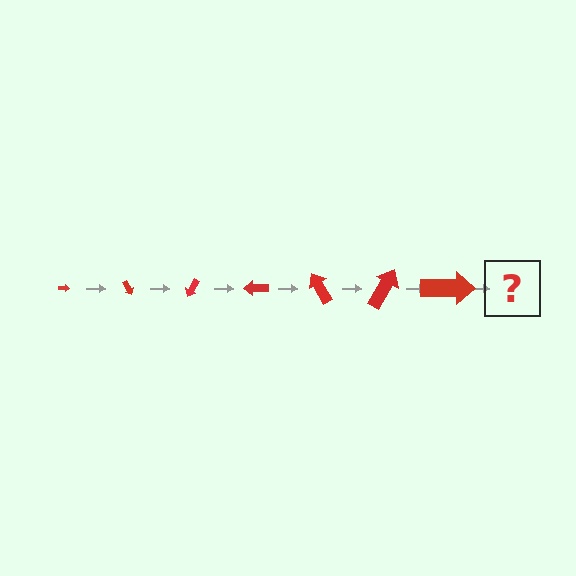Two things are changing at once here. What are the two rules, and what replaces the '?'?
The two rules are that the arrow grows larger each step and it rotates 60 degrees each step. The '?' should be an arrow, larger than the previous one and rotated 420 degrees from the start.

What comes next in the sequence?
The next element should be an arrow, larger than the previous one and rotated 420 degrees from the start.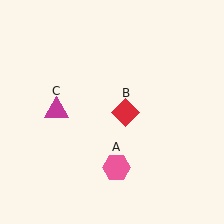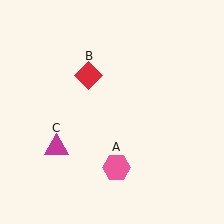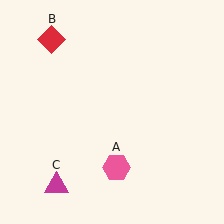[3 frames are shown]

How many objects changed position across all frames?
2 objects changed position: red diamond (object B), magenta triangle (object C).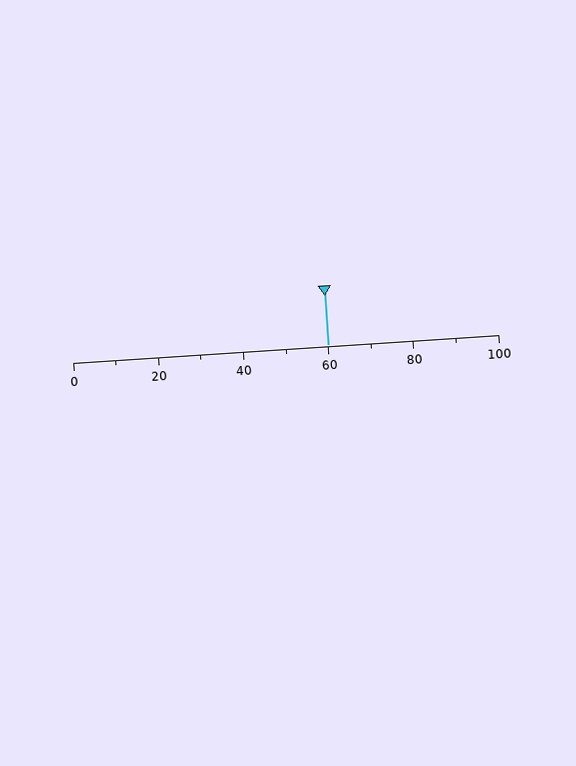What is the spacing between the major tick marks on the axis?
The major ticks are spaced 20 apart.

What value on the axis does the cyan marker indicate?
The marker indicates approximately 60.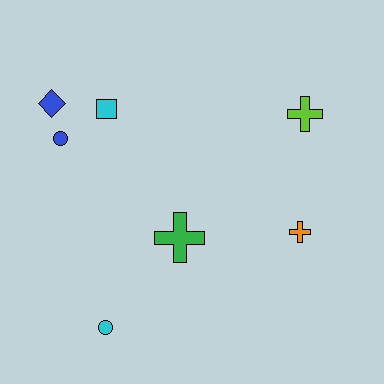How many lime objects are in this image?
There is 1 lime object.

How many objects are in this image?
There are 7 objects.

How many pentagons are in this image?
There are no pentagons.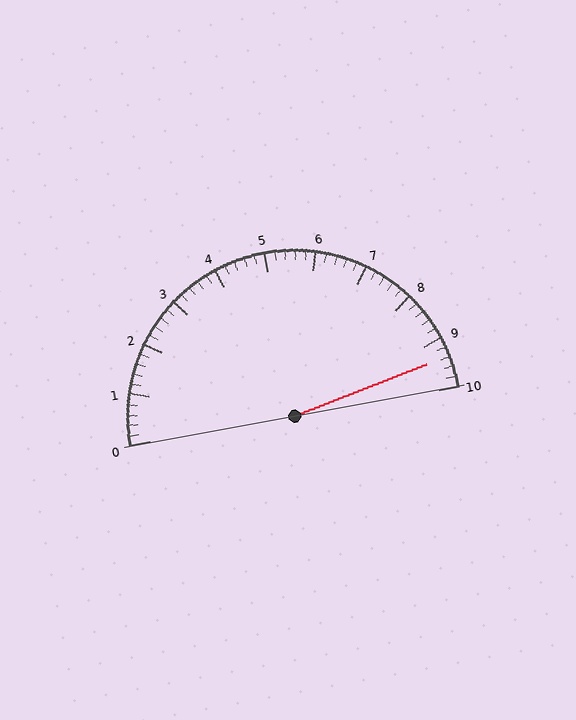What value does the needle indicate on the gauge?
The needle indicates approximately 9.4.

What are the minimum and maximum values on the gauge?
The gauge ranges from 0 to 10.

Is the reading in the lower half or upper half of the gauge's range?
The reading is in the upper half of the range (0 to 10).